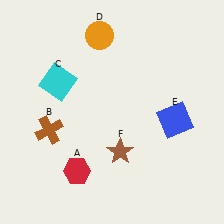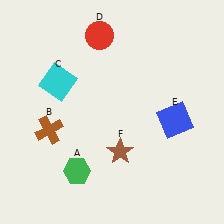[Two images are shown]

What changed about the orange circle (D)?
In Image 1, D is orange. In Image 2, it changed to red.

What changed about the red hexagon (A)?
In Image 1, A is red. In Image 2, it changed to green.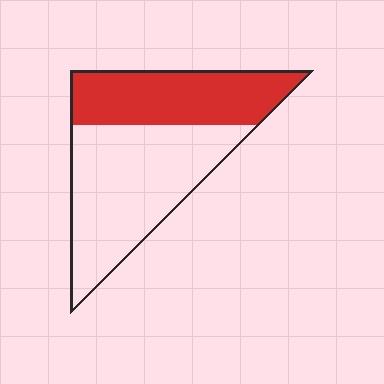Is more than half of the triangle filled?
No.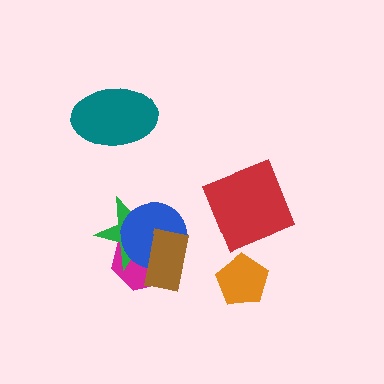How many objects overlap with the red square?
0 objects overlap with the red square.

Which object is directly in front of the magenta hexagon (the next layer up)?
The green star is directly in front of the magenta hexagon.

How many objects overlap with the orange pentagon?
0 objects overlap with the orange pentagon.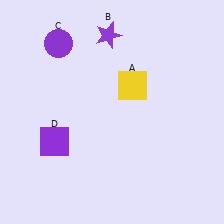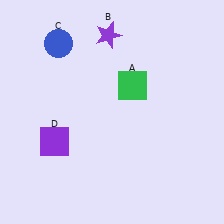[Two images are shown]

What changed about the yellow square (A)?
In Image 1, A is yellow. In Image 2, it changed to green.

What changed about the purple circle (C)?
In Image 1, C is purple. In Image 2, it changed to blue.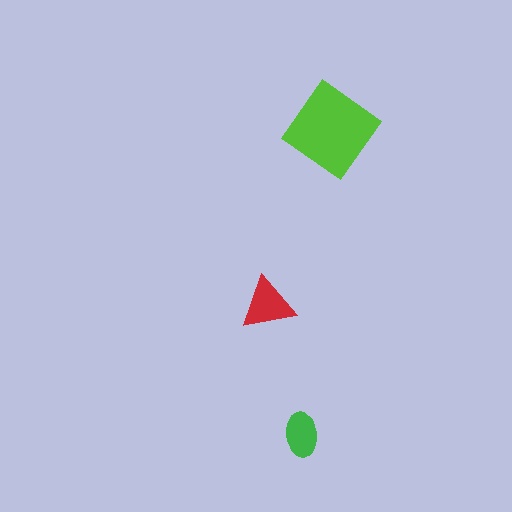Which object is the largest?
The lime diamond.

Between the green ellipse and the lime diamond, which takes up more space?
The lime diamond.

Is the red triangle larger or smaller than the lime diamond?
Smaller.